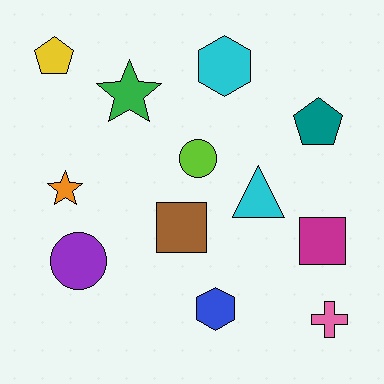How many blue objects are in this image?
There is 1 blue object.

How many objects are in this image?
There are 12 objects.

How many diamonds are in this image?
There are no diamonds.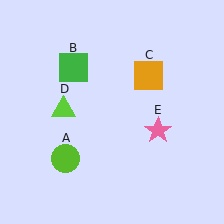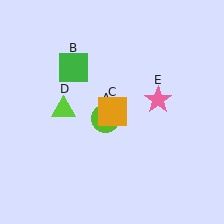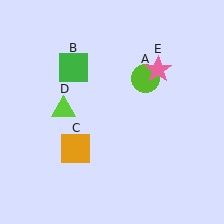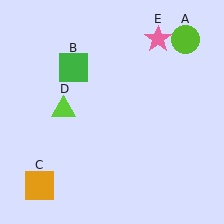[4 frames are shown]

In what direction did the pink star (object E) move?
The pink star (object E) moved up.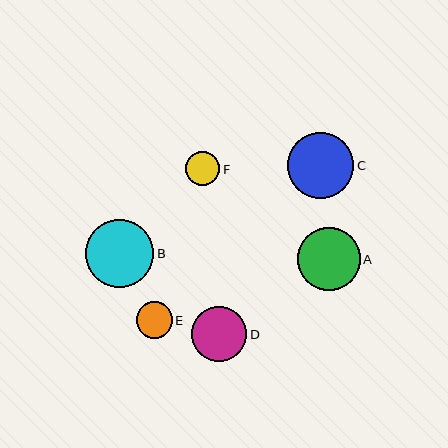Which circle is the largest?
Circle B is the largest with a size of approximately 68 pixels.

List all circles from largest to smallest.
From largest to smallest: B, C, A, D, E, F.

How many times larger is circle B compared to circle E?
Circle B is approximately 1.9 times the size of circle E.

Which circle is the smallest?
Circle F is the smallest with a size of approximately 34 pixels.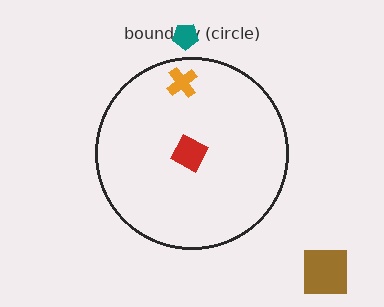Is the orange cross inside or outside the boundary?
Inside.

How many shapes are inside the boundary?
2 inside, 2 outside.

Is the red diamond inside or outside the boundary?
Inside.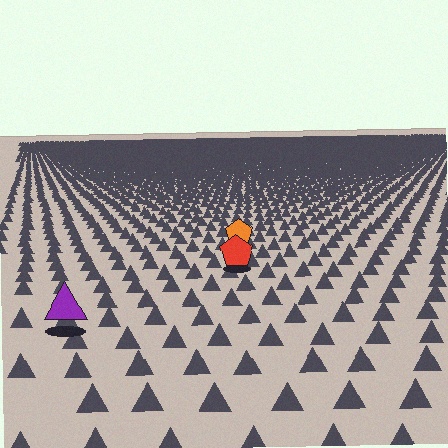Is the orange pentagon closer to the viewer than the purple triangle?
No. The purple triangle is closer — you can tell from the texture gradient: the ground texture is coarser near it.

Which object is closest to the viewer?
The purple triangle is closest. The texture marks near it are larger and more spread out.